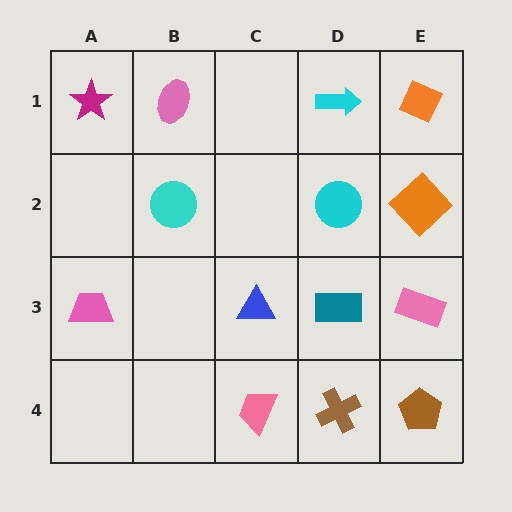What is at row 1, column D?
A cyan arrow.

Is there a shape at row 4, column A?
No, that cell is empty.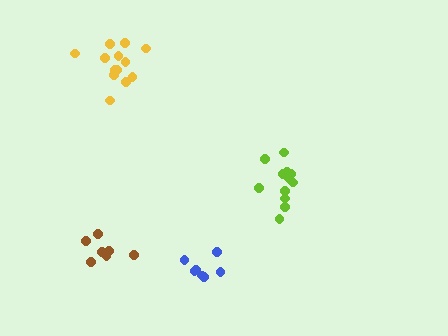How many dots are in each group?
Group 1: 7 dots, Group 2: 13 dots, Group 3: 7 dots, Group 4: 12 dots (39 total).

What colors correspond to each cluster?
The clusters are colored: blue, yellow, brown, lime.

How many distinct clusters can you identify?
There are 4 distinct clusters.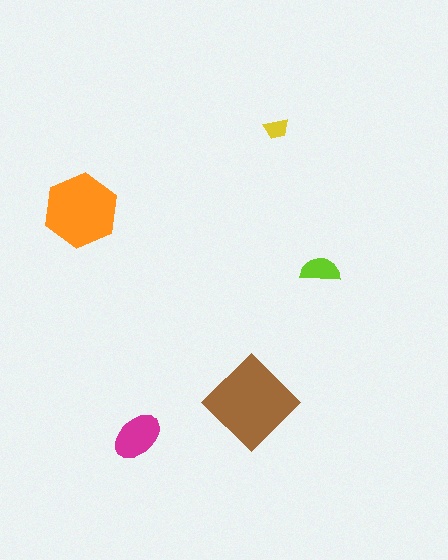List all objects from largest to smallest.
The brown diamond, the orange hexagon, the magenta ellipse, the lime semicircle, the yellow trapezoid.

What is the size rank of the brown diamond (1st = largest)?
1st.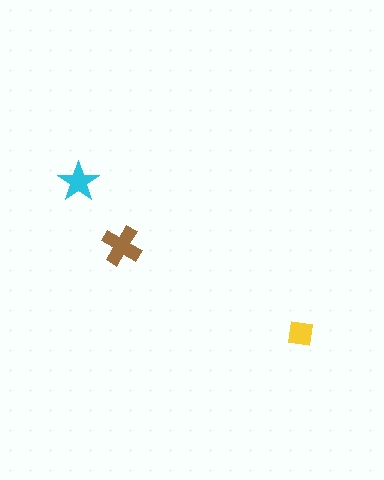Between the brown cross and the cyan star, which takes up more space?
The brown cross.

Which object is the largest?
The brown cross.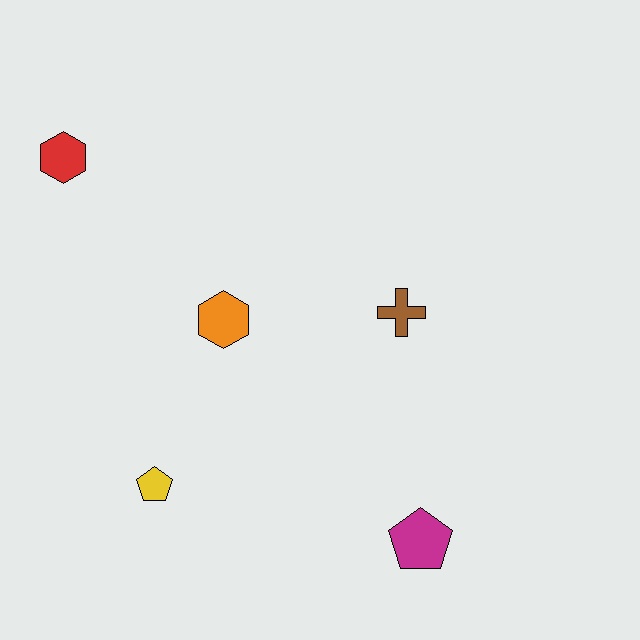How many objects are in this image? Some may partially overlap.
There are 5 objects.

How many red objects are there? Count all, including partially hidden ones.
There is 1 red object.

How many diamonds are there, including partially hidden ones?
There are no diamonds.